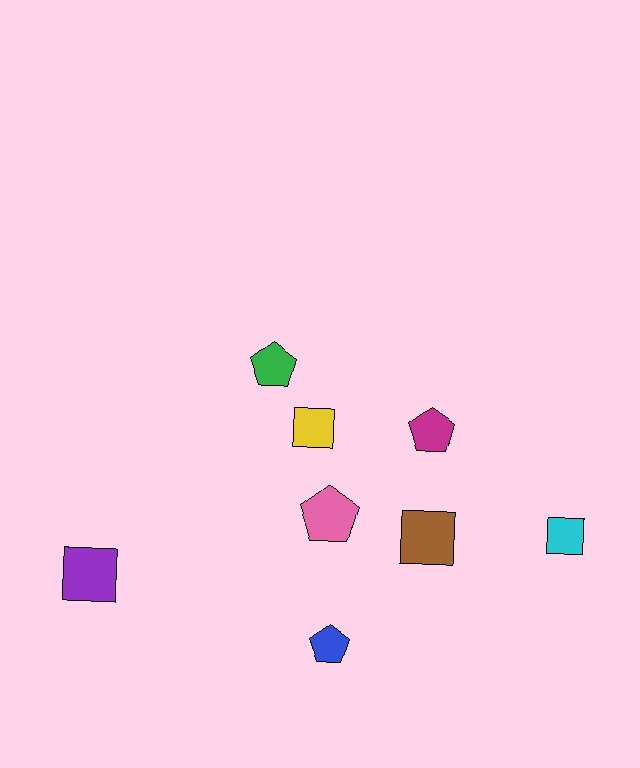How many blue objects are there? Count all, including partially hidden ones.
There is 1 blue object.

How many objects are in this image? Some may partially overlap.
There are 8 objects.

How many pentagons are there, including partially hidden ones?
There are 4 pentagons.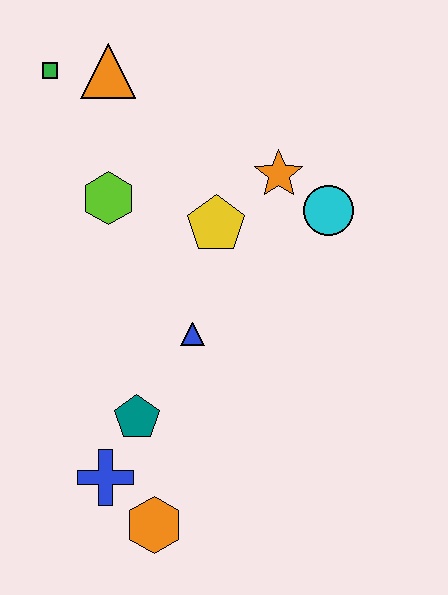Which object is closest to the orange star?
The cyan circle is closest to the orange star.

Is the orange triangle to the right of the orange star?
No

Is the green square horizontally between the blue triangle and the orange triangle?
No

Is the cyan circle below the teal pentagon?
No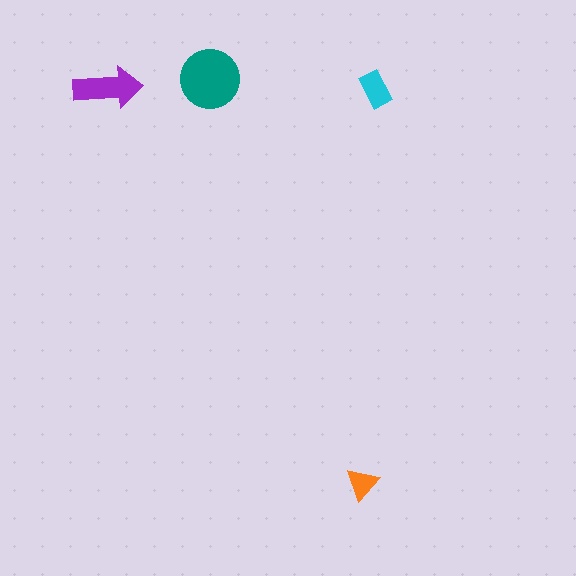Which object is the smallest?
The orange triangle.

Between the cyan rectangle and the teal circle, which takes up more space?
The teal circle.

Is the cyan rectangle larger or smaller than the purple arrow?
Smaller.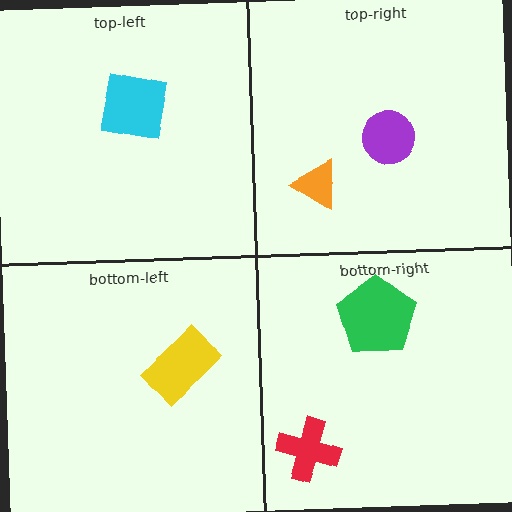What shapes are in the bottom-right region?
The green pentagon, the red cross.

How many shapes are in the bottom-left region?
1.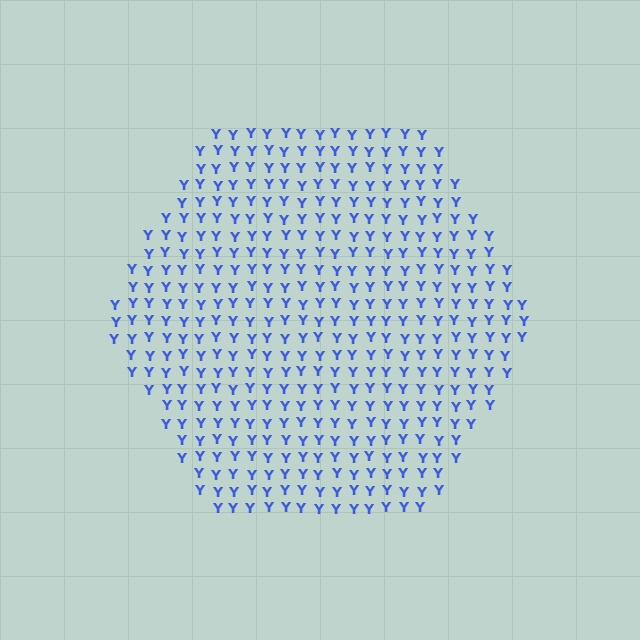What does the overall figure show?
The overall figure shows a hexagon.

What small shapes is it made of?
It is made of small letter Y's.